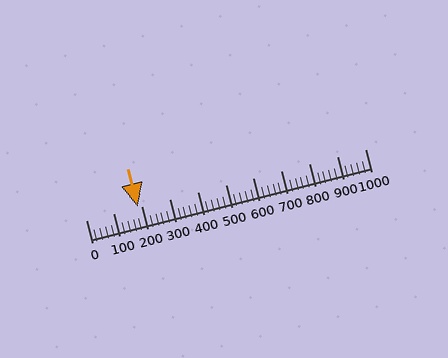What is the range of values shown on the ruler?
The ruler shows values from 0 to 1000.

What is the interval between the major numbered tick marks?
The major tick marks are spaced 100 units apart.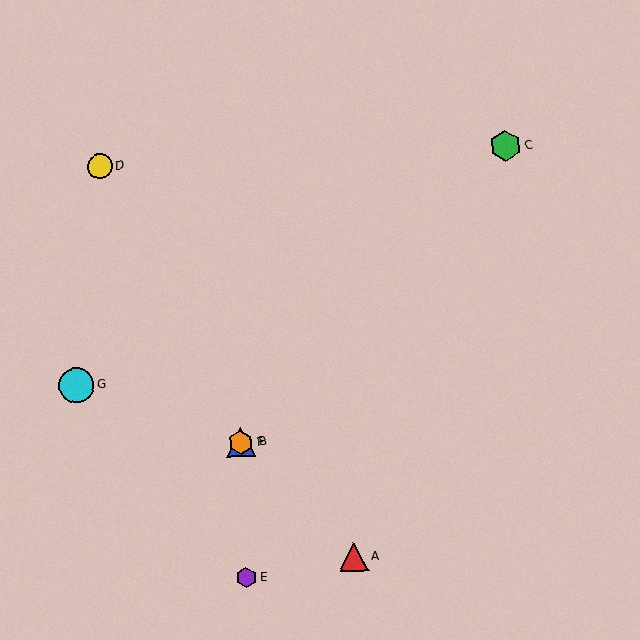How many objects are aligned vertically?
3 objects (B, E, F) are aligned vertically.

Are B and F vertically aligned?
Yes, both are at x≈241.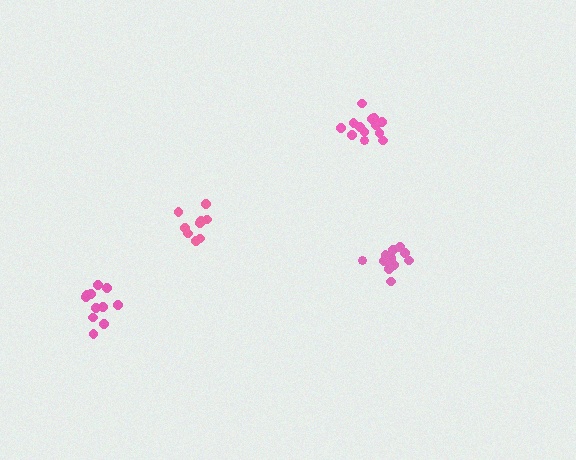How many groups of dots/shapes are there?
There are 4 groups.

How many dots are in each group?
Group 1: 11 dots, Group 2: 13 dots, Group 3: 13 dots, Group 4: 9 dots (46 total).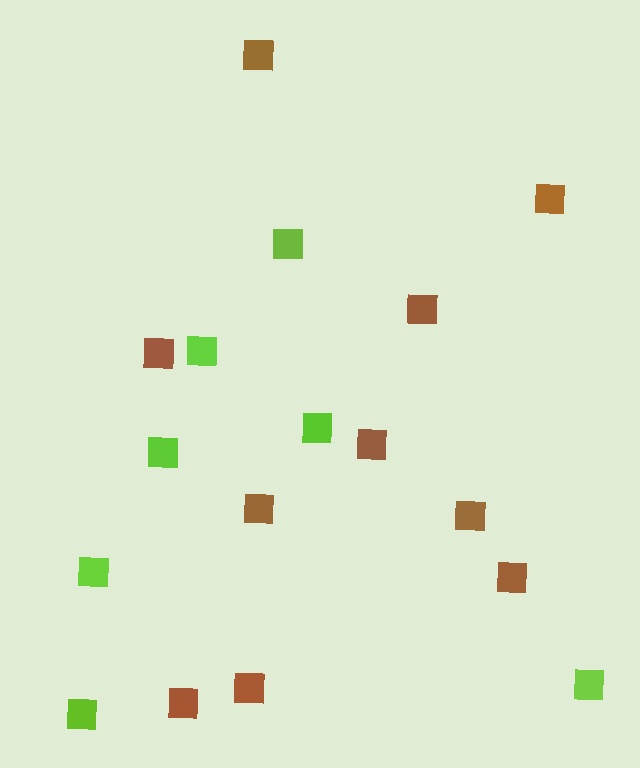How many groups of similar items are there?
There are 2 groups: one group of brown squares (10) and one group of lime squares (7).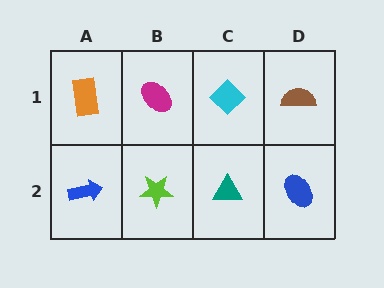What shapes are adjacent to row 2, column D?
A brown semicircle (row 1, column D), a teal triangle (row 2, column C).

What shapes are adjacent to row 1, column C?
A teal triangle (row 2, column C), a magenta ellipse (row 1, column B), a brown semicircle (row 1, column D).